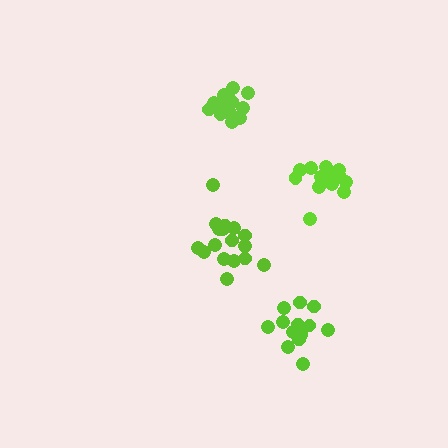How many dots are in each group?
Group 1: 17 dots, Group 2: 17 dots, Group 3: 16 dots, Group 4: 15 dots (65 total).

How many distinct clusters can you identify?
There are 4 distinct clusters.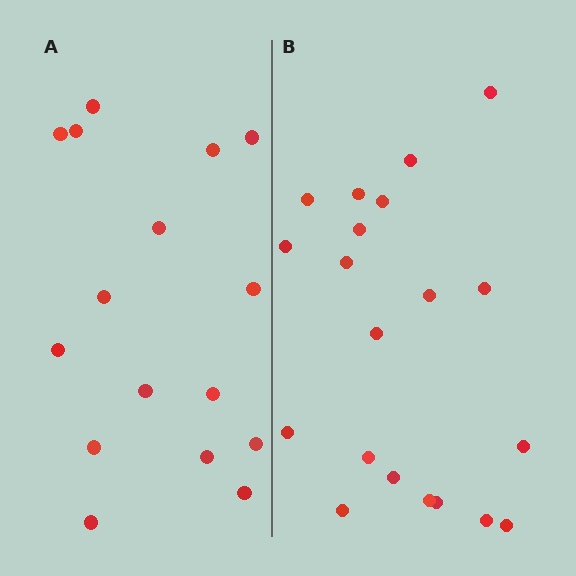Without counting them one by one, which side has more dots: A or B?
Region B (the right region) has more dots.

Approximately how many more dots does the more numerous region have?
Region B has about 4 more dots than region A.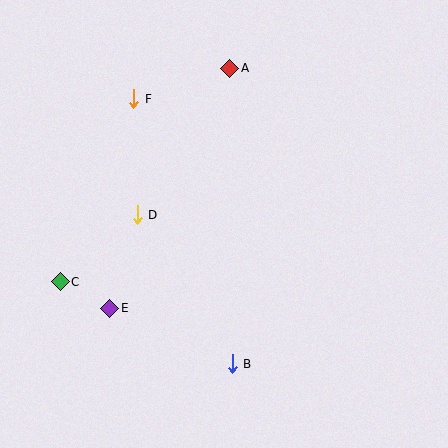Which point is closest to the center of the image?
Point D at (137, 215) is closest to the center.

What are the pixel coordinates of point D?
Point D is at (137, 215).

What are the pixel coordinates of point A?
Point A is at (230, 68).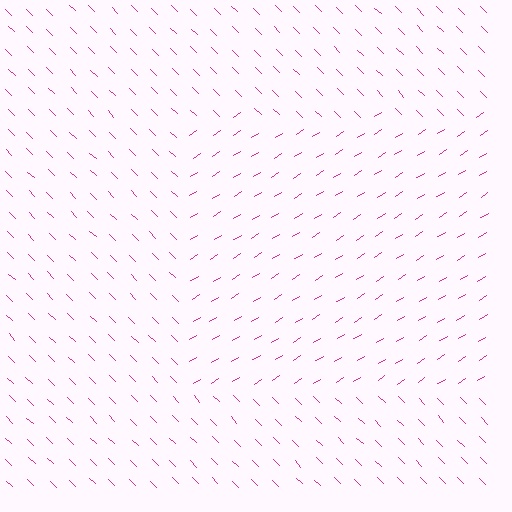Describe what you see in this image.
The image is filled with small magenta line segments. A rectangle region in the image has lines oriented differently from the surrounding lines, creating a visible texture boundary.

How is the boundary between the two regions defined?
The boundary is defined purely by a change in line orientation (approximately 77 degrees difference). All lines are the same color and thickness.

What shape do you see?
I see a rectangle.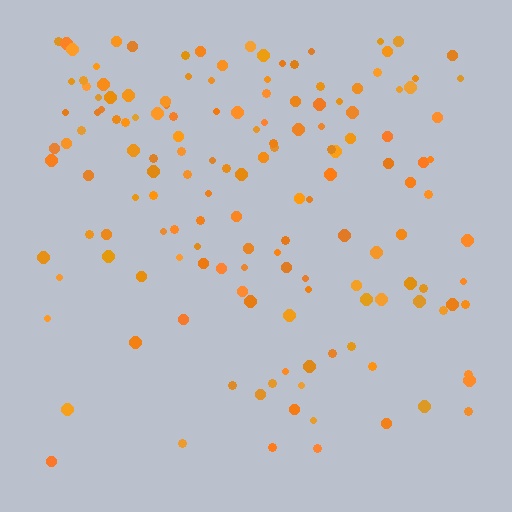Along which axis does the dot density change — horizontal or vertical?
Vertical.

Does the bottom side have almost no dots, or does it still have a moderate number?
Still a moderate number, just noticeably fewer than the top.